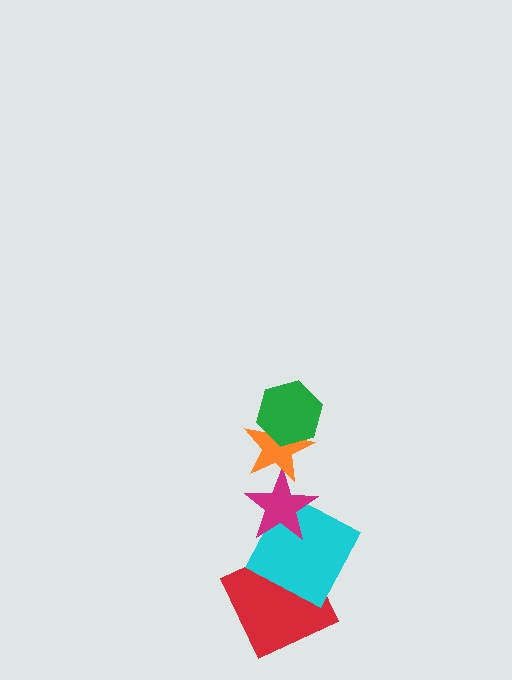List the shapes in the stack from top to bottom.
From top to bottom: the green hexagon, the orange star, the magenta star, the cyan square, the red square.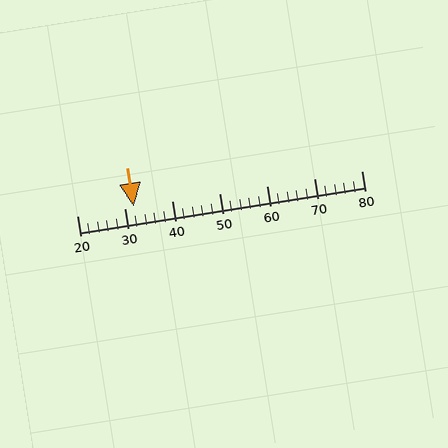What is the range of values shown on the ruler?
The ruler shows values from 20 to 80.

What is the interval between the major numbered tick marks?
The major tick marks are spaced 10 units apart.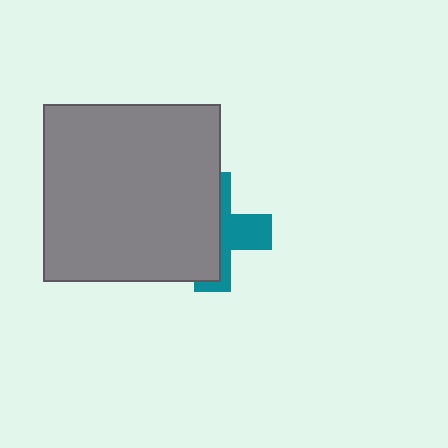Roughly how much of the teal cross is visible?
A small part of it is visible (roughly 39%).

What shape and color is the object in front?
The object in front is a gray square.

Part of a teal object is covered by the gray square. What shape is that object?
It is a cross.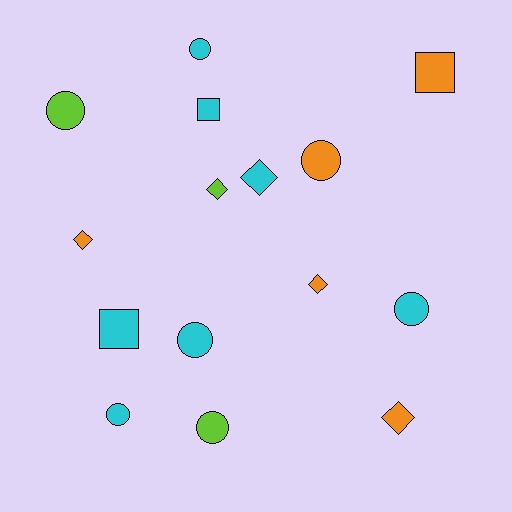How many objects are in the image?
There are 15 objects.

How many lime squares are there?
There are no lime squares.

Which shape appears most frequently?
Circle, with 7 objects.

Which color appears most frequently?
Cyan, with 7 objects.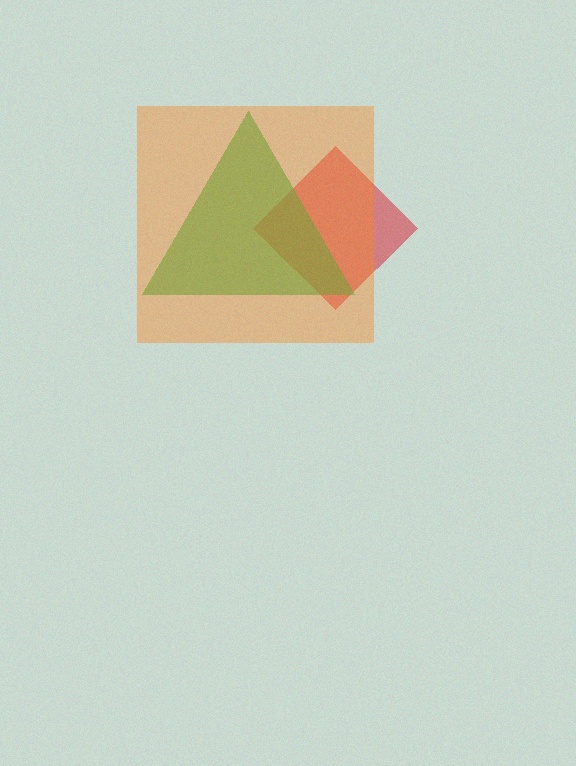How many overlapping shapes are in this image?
There are 3 overlapping shapes in the image.